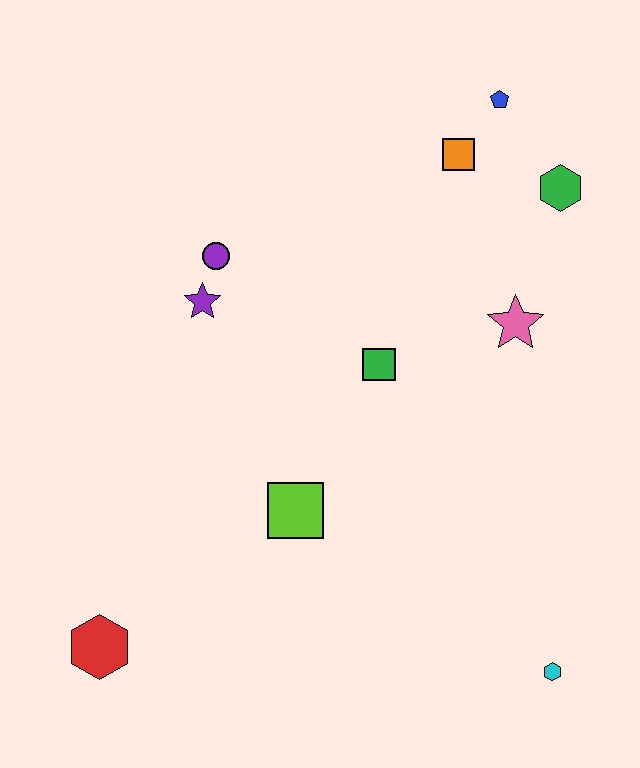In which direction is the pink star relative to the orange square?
The pink star is below the orange square.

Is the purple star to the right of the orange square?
No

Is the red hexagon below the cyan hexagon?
No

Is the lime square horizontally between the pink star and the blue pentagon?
No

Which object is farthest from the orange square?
The red hexagon is farthest from the orange square.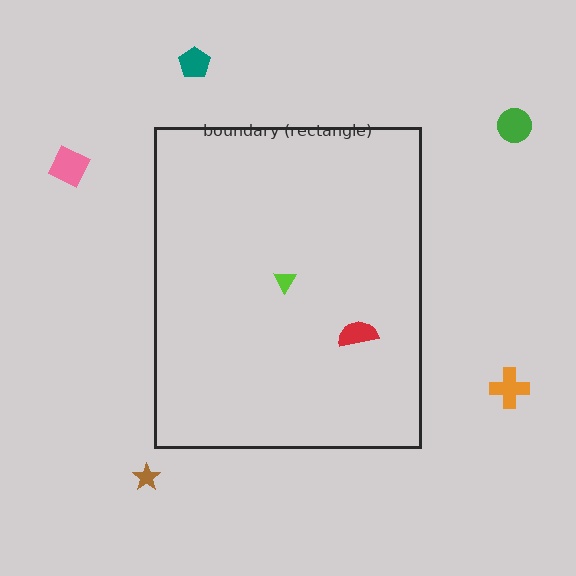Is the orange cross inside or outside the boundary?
Outside.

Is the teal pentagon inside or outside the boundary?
Outside.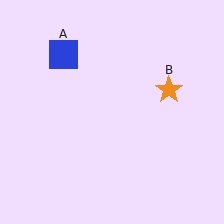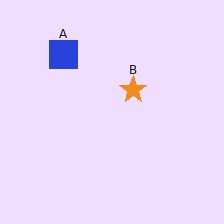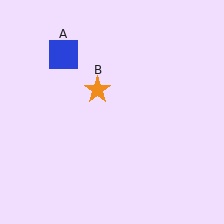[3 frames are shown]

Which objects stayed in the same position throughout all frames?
Blue square (object A) remained stationary.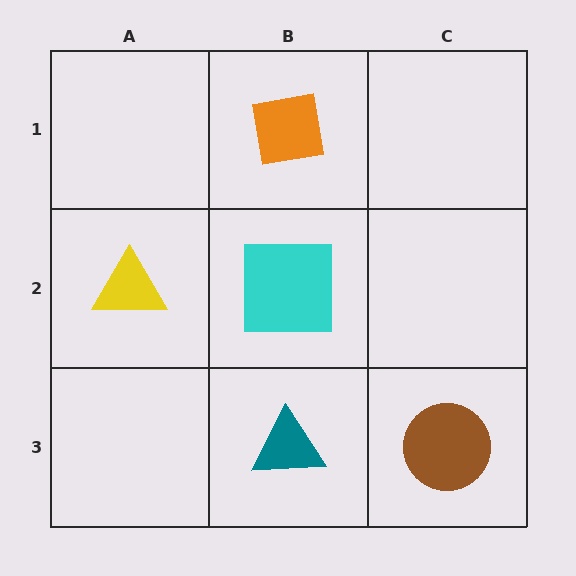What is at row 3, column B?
A teal triangle.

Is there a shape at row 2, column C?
No, that cell is empty.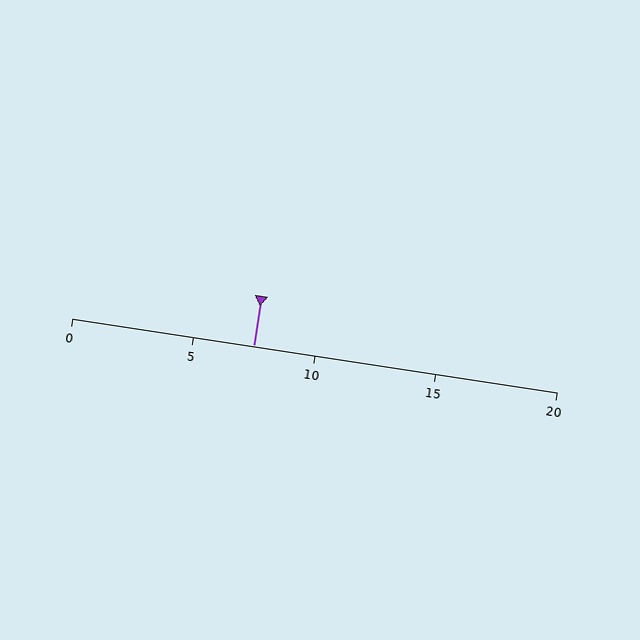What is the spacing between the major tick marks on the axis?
The major ticks are spaced 5 apart.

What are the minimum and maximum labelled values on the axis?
The axis runs from 0 to 20.